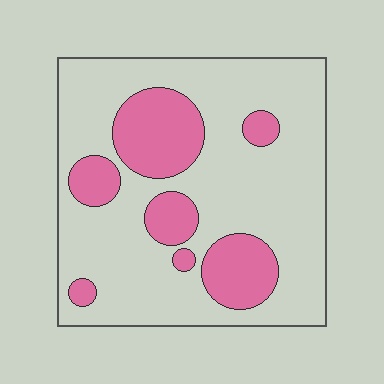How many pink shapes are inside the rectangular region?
7.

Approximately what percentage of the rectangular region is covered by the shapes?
Approximately 25%.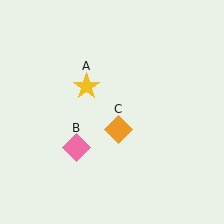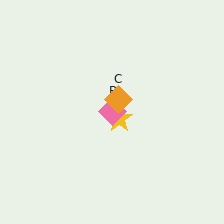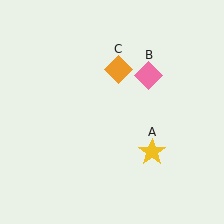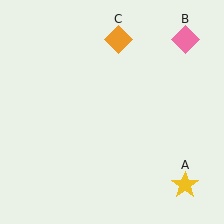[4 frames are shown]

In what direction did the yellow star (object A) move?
The yellow star (object A) moved down and to the right.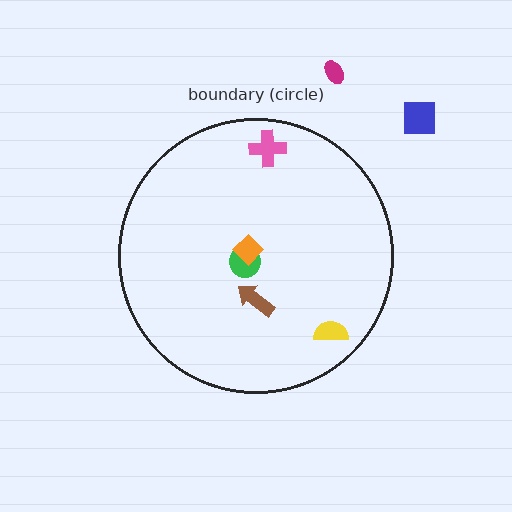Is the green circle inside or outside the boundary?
Inside.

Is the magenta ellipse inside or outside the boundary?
Outside.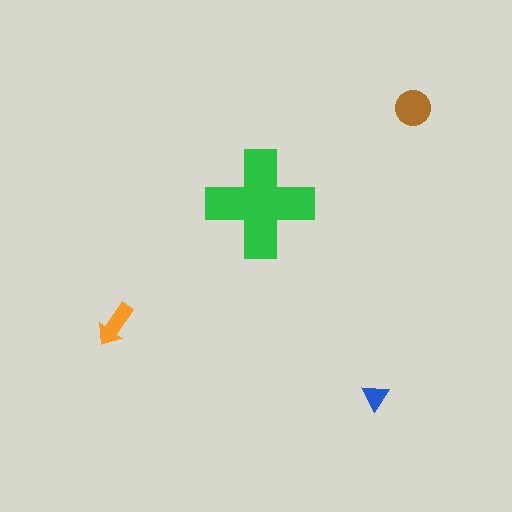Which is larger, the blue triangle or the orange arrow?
The orange arrow.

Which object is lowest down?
The blue triangle is bottommost.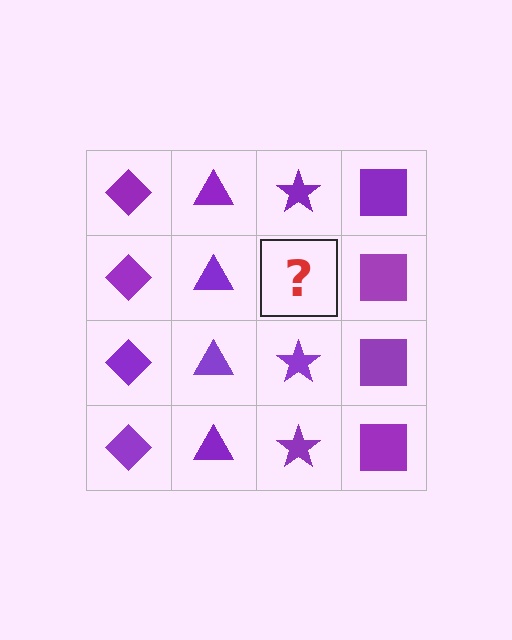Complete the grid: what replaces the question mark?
The question mark should be replaced with a purple star.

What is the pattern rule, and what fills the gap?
The rule is that each column has a consistent shape. The gap should be filled with a purple star.